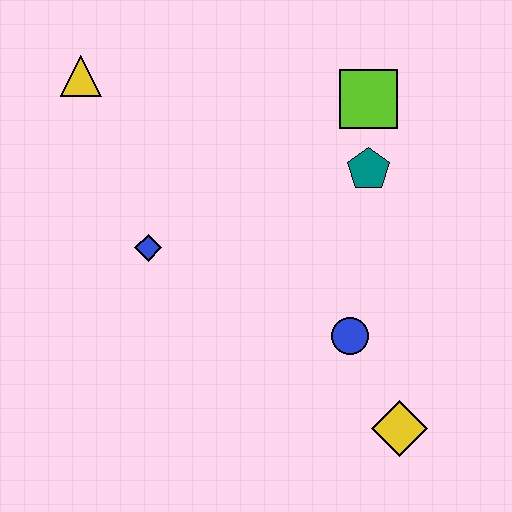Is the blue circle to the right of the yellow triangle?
Yes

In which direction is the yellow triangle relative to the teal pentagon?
The yellow triangle is to the left of the teal pentagon.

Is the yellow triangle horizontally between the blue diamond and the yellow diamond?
No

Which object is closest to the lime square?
The teal pentagon is closest to the lime square.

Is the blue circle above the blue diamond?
No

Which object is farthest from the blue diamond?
The yellow diamond is farthest from the blue diamond.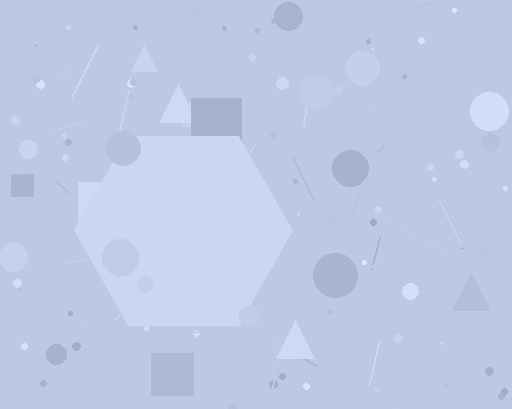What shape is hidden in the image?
A hexagon is hidden in the image.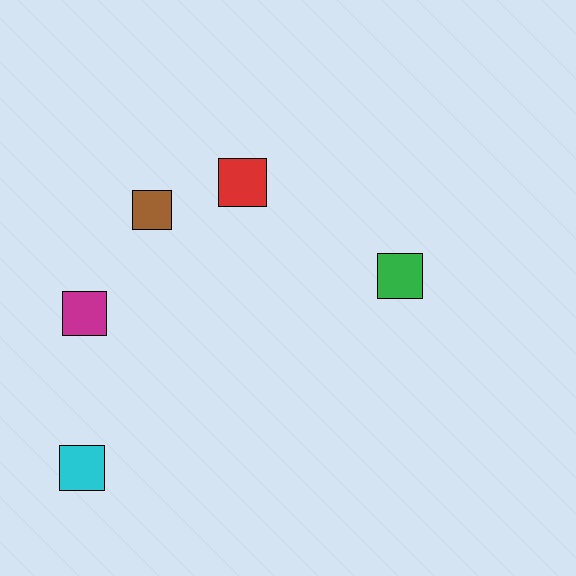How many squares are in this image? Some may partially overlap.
There are 5 squares.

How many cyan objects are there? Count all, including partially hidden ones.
There is 1 cyan object.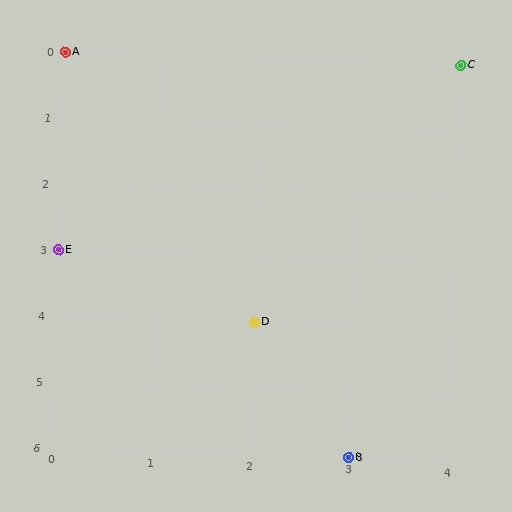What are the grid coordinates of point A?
Point A is at grid coordinates (0, 0).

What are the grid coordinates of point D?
Point D is at grid coordinates (2, 4).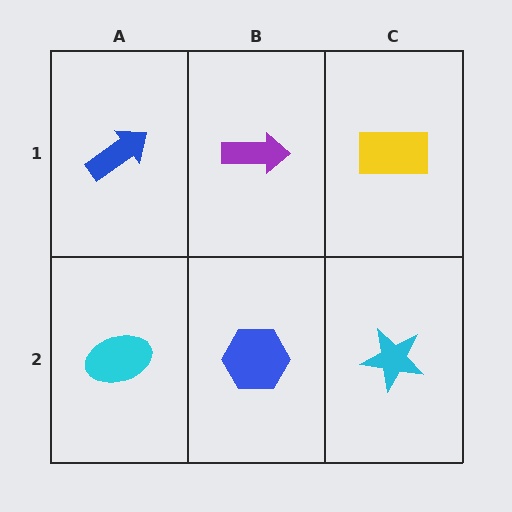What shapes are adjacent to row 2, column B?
A purple arrow (row 1, column B), a cyan ellipse (row 2, column A), a cyan star (row 2, column C).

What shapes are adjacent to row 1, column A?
A cyan ellipse (row 2, column A), a purple arrow (row 1, column B).